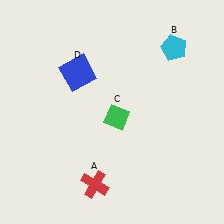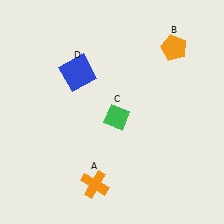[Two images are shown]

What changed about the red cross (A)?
In Image 1, A is red. In Image 2, it changed to orange.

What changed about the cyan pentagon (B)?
In Image 1, B is cyan. In Image 2, it changed to orange.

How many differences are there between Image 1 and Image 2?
There are 2 differences between the two images.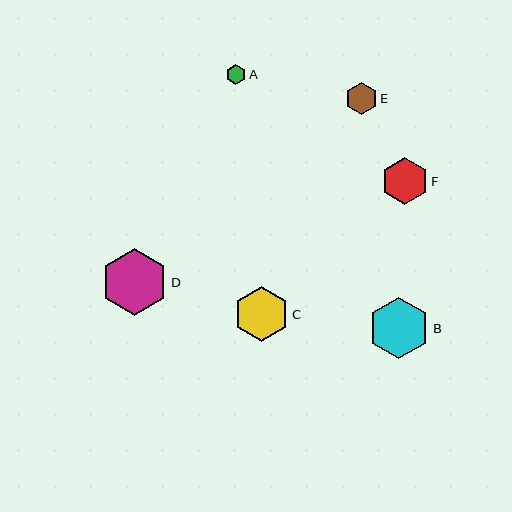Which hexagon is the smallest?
Hexagon A is the smallest with a size of approximately 21 pixels.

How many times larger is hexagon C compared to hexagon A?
Hexagon C is approximately 2.7 times the size of hexagon A.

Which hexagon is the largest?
Hexagon D is the largest with a size of approximately 67 pixels.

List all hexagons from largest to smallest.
From largest to smallest: D, B, C, F, E, A.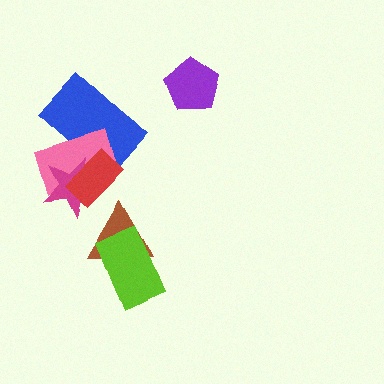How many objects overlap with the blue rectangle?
3 objects overlap with the blue rectangle.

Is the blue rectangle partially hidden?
Yes, it is partially covered by another shape.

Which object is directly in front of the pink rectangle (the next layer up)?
The magenta star is directly in front of the pink rectangle.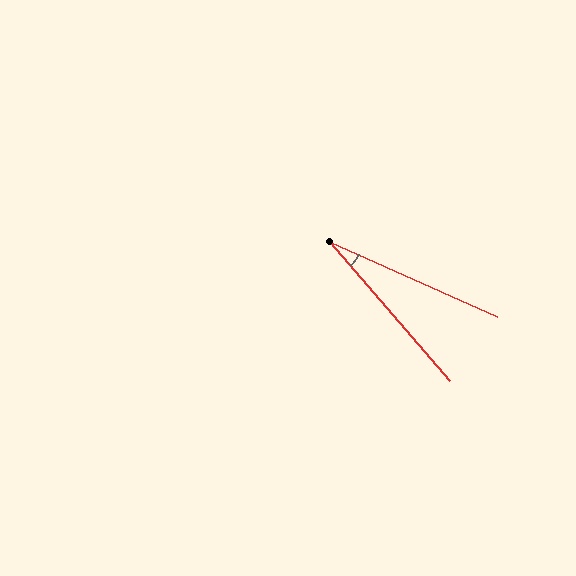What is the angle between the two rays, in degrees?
Approximately 25 degrees.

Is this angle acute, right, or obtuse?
It is acute.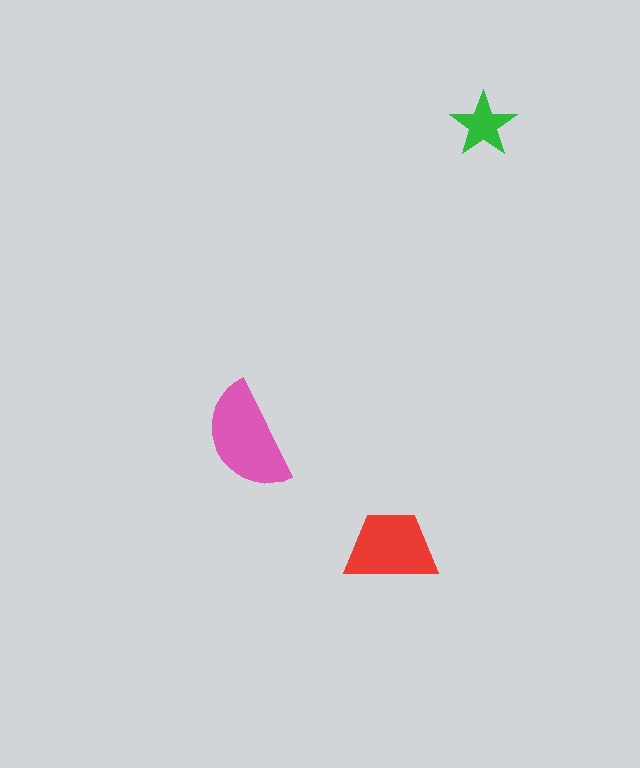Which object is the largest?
The pink semicircle.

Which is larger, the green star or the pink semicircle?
The pink semicircle.